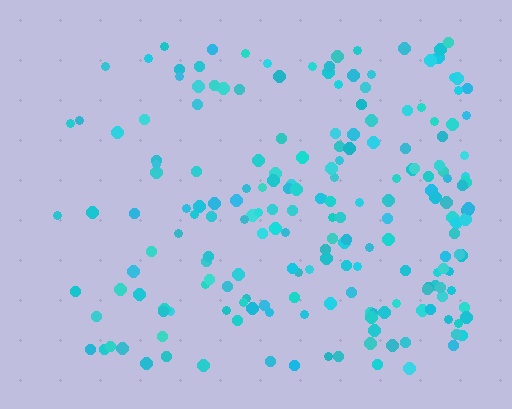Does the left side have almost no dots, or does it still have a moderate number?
Still a moderate number, just noticeably fewer than the right.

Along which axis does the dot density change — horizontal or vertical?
Horizontal.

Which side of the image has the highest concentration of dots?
The right.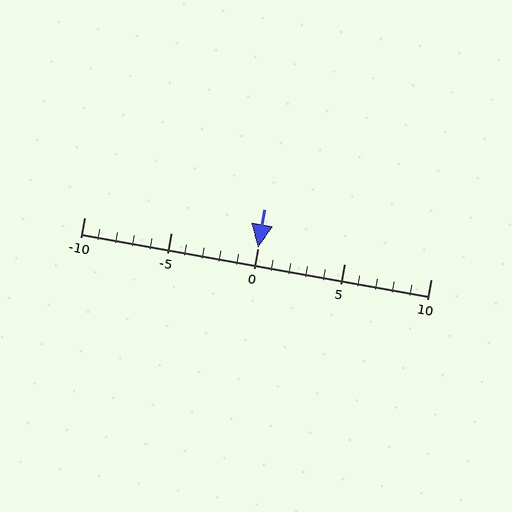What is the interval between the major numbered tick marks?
The major tick marks are spaced 5 units apart.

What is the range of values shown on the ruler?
The ruler shows values from -10 to 10.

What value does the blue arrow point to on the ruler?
The blue arrow points to approximately 0.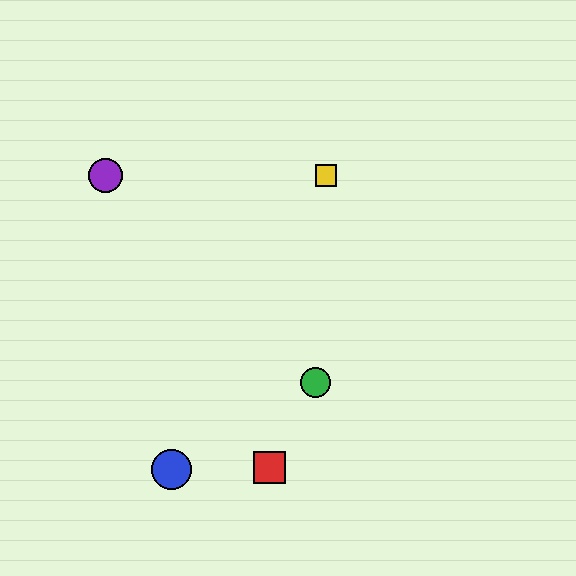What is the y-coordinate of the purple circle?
The purple circle is at y≈176.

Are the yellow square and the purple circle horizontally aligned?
Yes, both are at y≈176.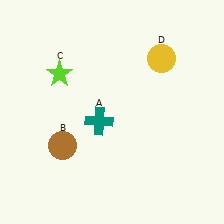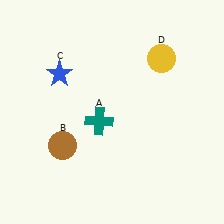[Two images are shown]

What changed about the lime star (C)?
In Image 1, C is lime. In Image 2, it changed to blue.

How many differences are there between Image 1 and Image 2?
There is 1 difference between the two images.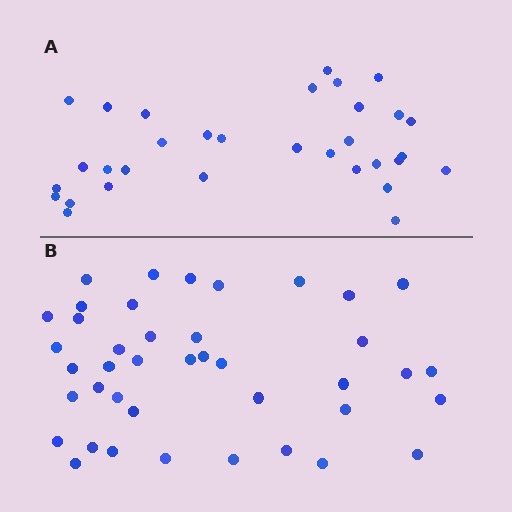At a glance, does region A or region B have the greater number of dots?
Region B (the bottom region) has more dots.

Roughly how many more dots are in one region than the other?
Region B has roughly 8 or so more dots than region A.